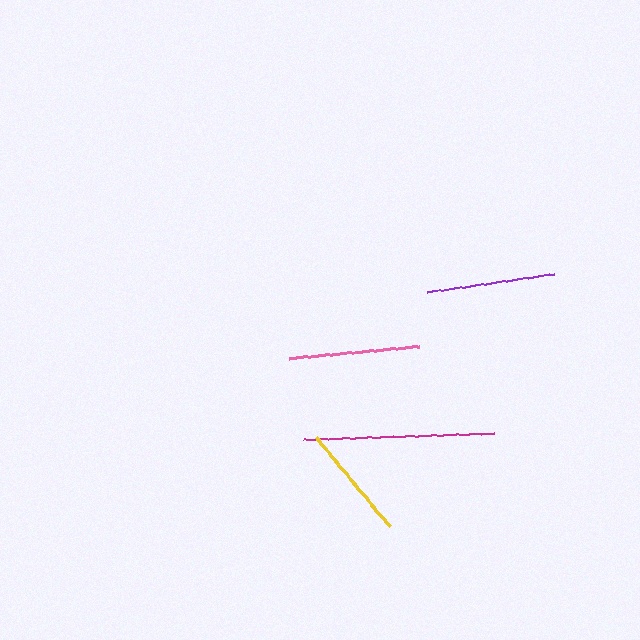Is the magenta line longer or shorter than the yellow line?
The magenta line is longer than the yellow line.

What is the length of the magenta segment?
The magenta segment is approximately 190 pixels long.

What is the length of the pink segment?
The pink segment is approximately 130 pixels long.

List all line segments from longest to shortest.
From longest to shortest: magenta, pink, purple, yellow.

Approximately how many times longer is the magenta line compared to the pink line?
The magenta line is approximately 1.5 times the length of the pink line.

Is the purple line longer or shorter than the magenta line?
The magenta line is longer than the purple line.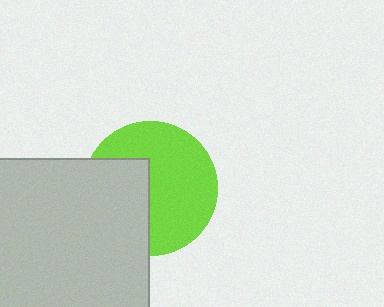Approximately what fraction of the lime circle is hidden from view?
Roughly 38% of the lime circle is hidden behind the light gray rectangle.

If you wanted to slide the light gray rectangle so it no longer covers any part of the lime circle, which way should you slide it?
Slide it left — that is the most direct way to separate the two shapes.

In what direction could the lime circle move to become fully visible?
The lime circle could move right. That would shift it out from behind the light gray rectangle entirely.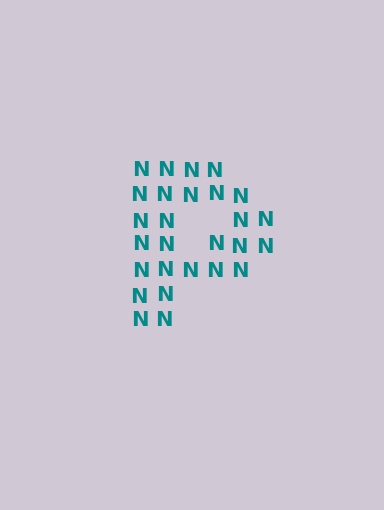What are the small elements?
The small elements are letter N's.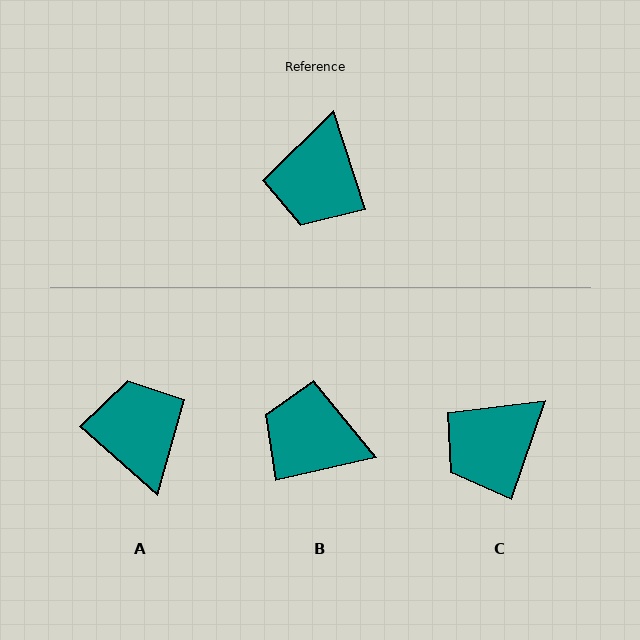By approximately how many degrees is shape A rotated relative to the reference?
Approximately 150 degrees clockwise.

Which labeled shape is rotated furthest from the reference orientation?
A, about 150 degrees away.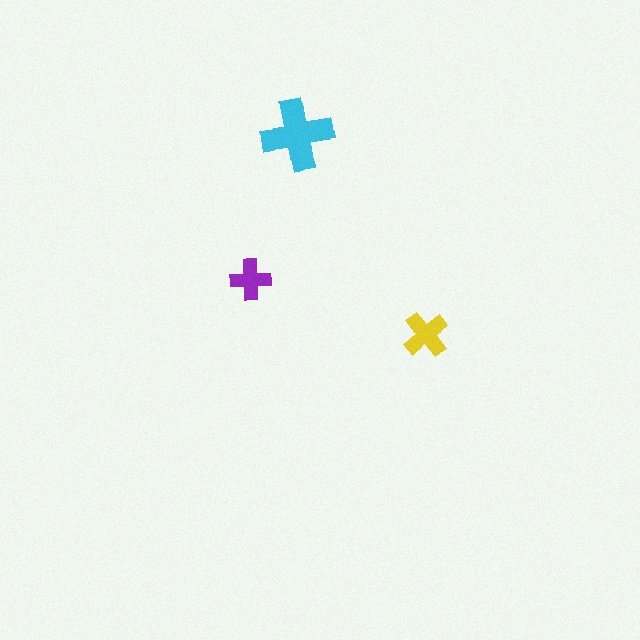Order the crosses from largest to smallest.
the cyan one, the yellow one, the purple one.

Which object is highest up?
The cyan cross is topmost.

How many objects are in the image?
There are 3 objects in the image.